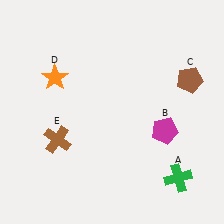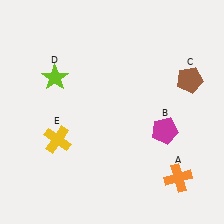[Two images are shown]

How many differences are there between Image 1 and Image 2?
There are 3 differences between the two images.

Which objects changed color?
A changed from green to orange. D changed from orange to lime. E changed from brown to yellow.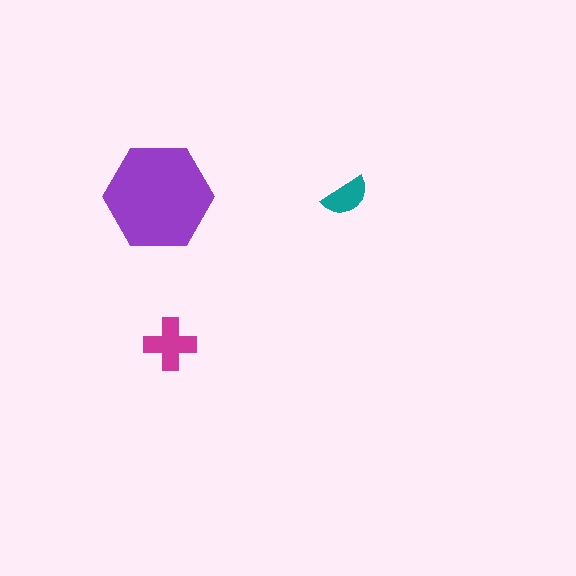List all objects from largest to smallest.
The purple hexagon, the magenta cross, the teal semicircle.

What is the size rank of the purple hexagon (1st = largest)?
1st.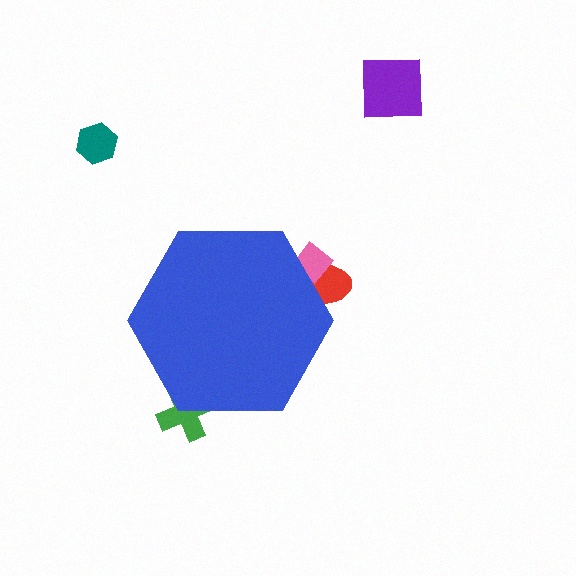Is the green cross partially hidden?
Yes, the green cross is partially hidden behind the blue hexagon.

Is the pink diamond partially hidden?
Yes, the pink diamond is partially hidden behind the blue hexagon.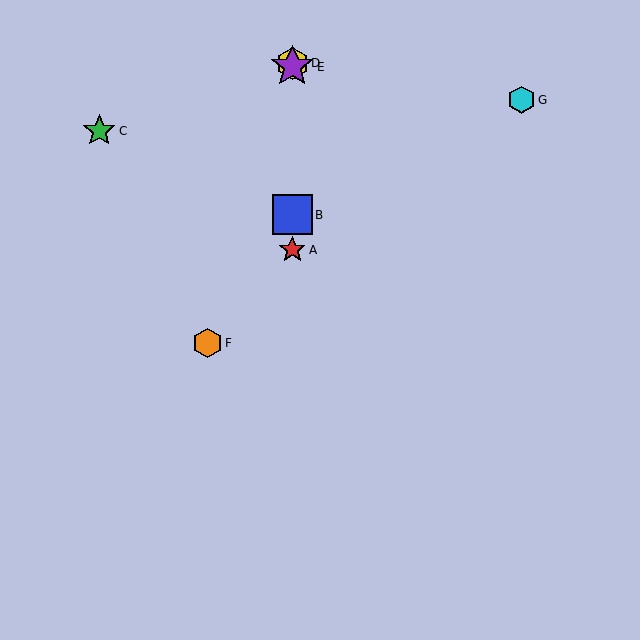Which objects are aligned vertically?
Objects A, B, D, E are aligned vertically.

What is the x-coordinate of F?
Object F is at x≈207.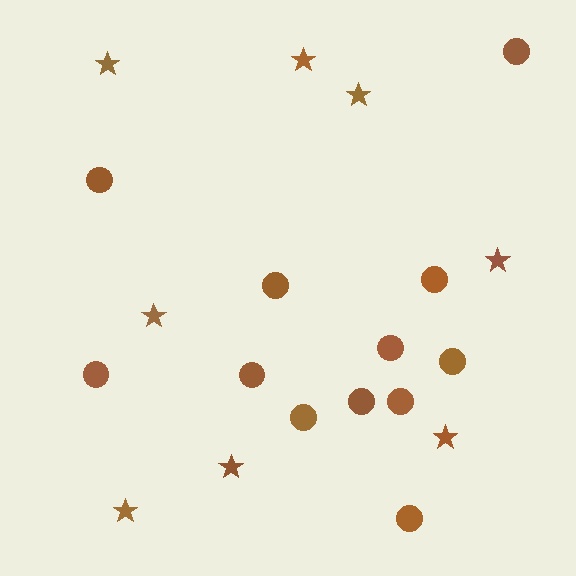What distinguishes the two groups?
There are 2 groups: one group of stars (8) and one group of circles (12).